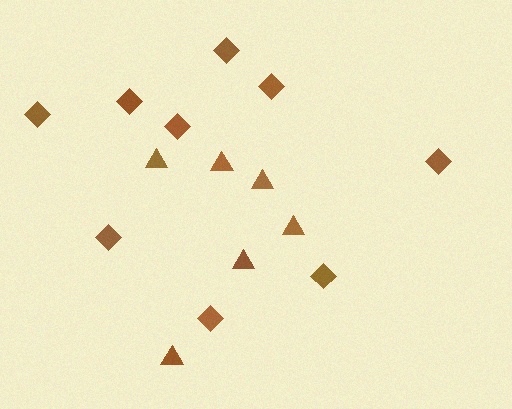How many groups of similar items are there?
There are 2 groups: one group of triangles (6) and one group of diamonds (9).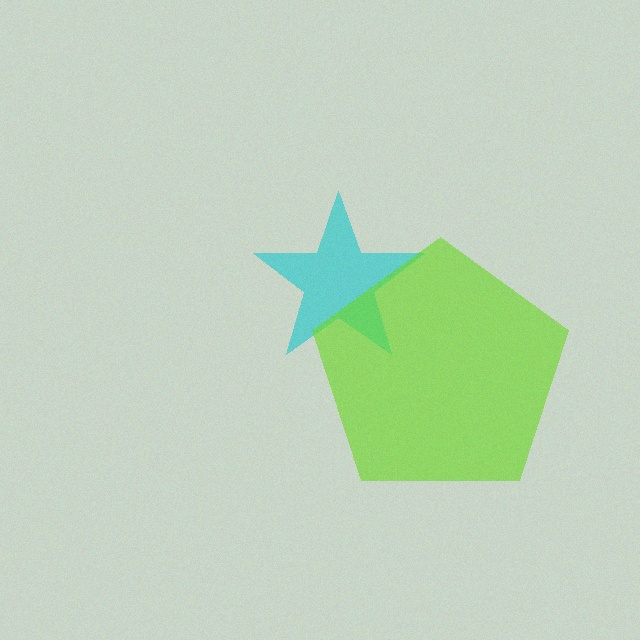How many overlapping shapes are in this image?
There are 2 overlapping shapes in the image.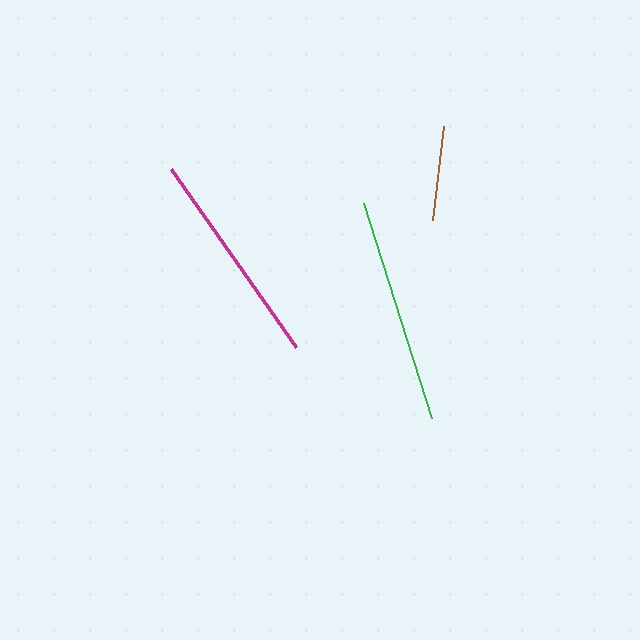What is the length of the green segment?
The green segment is approximately 226 pixels long.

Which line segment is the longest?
The green line is the longest at approximately 226 pixels.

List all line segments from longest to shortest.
From longest to shortest: green, magenta, brown.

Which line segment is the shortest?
The brown line is the shortest at approximately 95 pixels.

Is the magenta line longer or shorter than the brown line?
The magenta line is longer than the brown line.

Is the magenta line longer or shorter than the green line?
The green line is longer than the magenta line.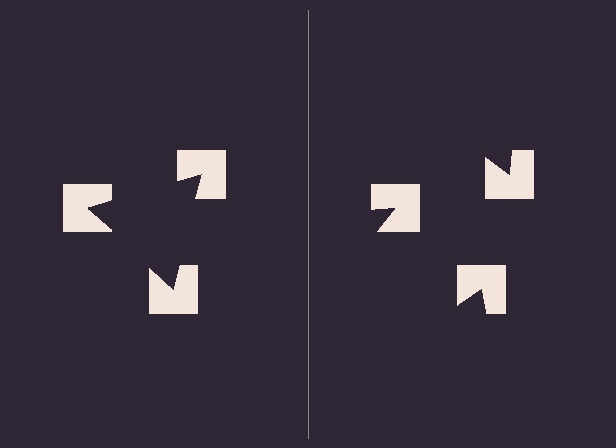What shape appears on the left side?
An illusory triangle.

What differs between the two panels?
The notched squares are positioned identically on both sides; only the wedge orientations differ. On the left they align to a triangle; on the right they are misaligned.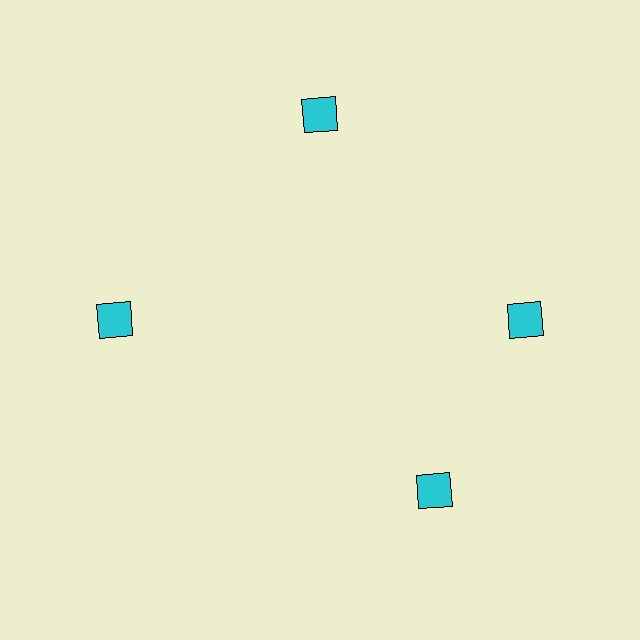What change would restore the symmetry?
The symmetry would be restored by rotating it back into even spacing with its neighbors so that all 4 diamonds sit at equal angles and equal distance from the center.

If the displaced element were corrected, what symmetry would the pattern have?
It would have 4-fold rotational symmetry — the pattern would map onto itself every 90 degrees.